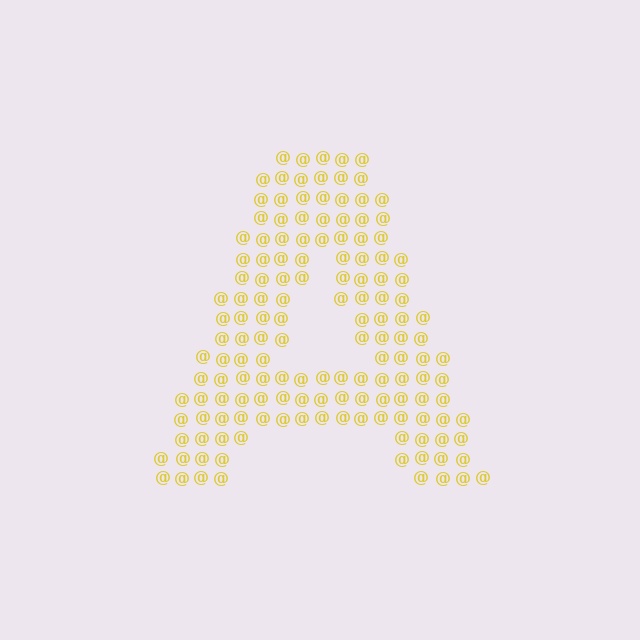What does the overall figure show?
The overall figure shows the letter A.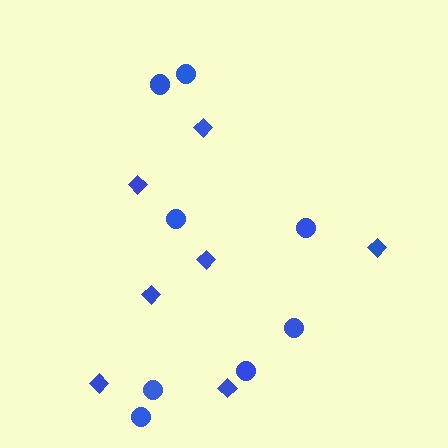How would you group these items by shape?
There are 2 groups: one group of circles (8) and one group of diamonds (7).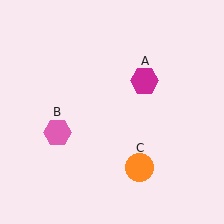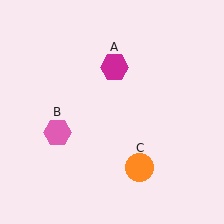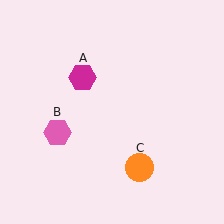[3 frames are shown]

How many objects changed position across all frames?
1 object changed position: magenta hexagon (object A).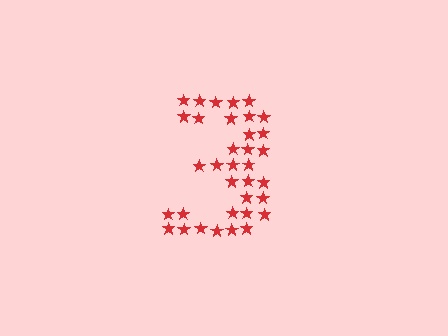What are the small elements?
The small elements are stars.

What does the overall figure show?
The overall figure shows the digit 3.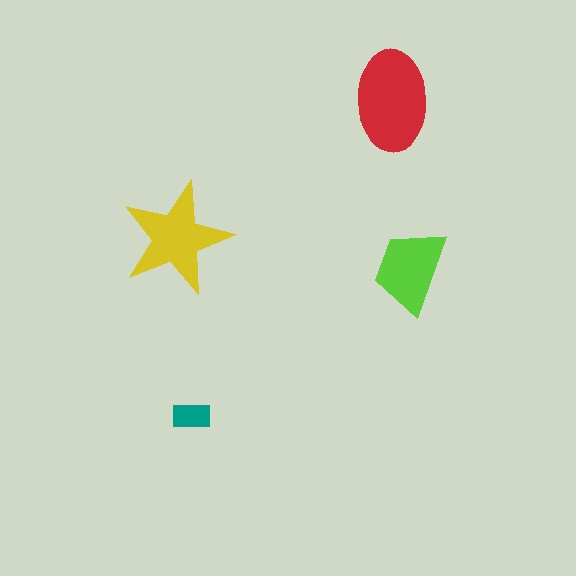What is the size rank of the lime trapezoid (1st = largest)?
3rd.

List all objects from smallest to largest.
The teal rectangle, the lime trapezoid, the yellow star, the red ellipse.